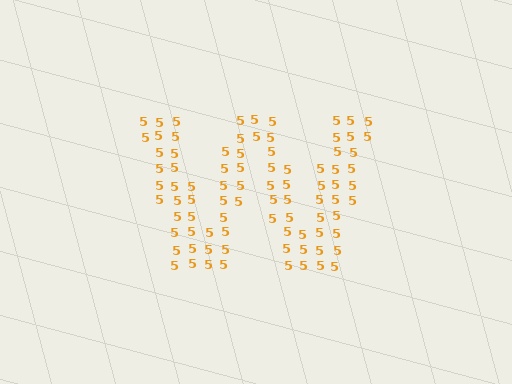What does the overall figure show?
The overall figure shows the letter W.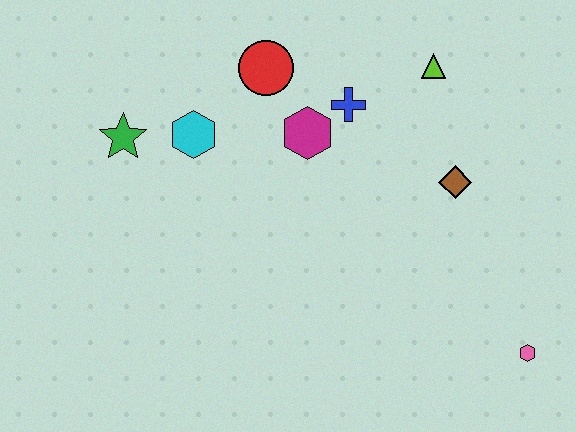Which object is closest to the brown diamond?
The lime triangle is closest to the brown diamond.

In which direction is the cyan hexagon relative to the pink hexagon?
The cyan hexagon is to the left of the pink hexagon.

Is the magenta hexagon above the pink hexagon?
Yes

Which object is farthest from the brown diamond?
The green star is farthest from the brown diamond.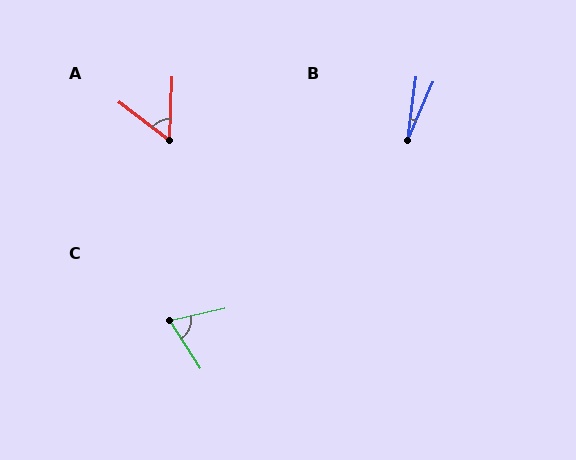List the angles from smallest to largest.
B (16°), A (55°), C (70°).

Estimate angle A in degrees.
Approximately 55 degrees.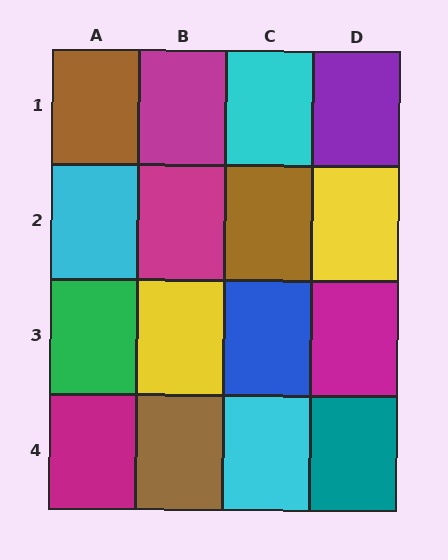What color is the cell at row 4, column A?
Magenta.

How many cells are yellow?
2 cells are yellow.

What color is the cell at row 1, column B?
Magenta.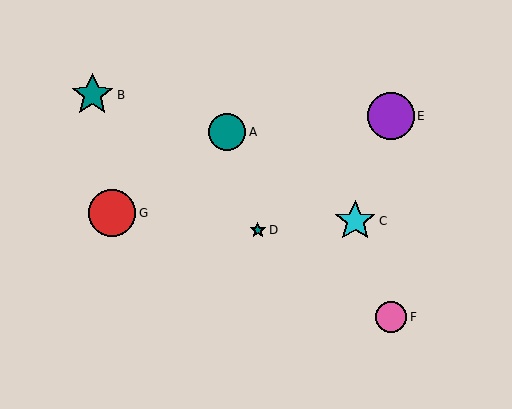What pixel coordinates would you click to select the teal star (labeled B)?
Click at (92, 95) to select the teal star B.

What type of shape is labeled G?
Shape G is a red circle.